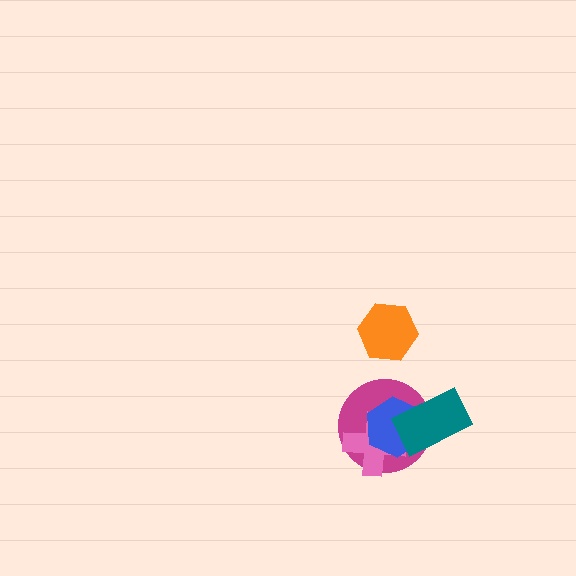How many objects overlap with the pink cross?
2 objects overlap with the pink cross.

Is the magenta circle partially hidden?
Yes, it is partially covered by another shape.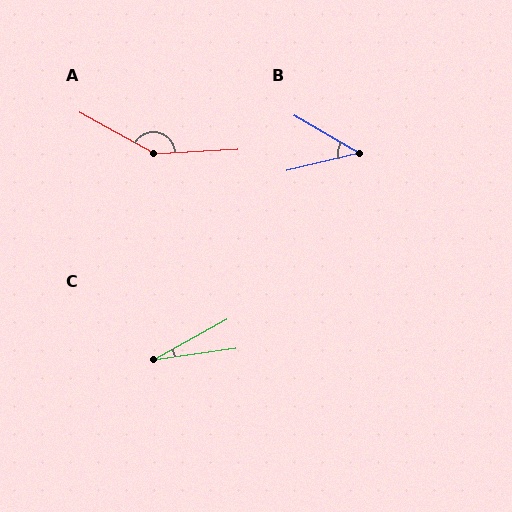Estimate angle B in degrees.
Approximately 44 degrees.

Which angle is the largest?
A, at approximately 148 degrees.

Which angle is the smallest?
C, at approximately 21 degrees.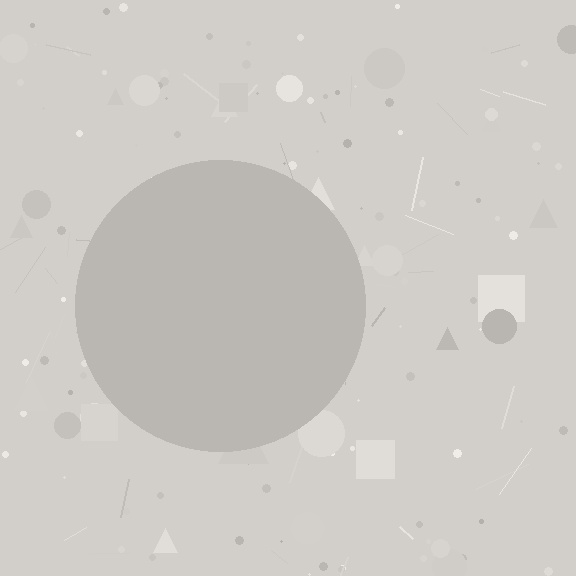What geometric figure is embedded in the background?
A circle is embedded in the background.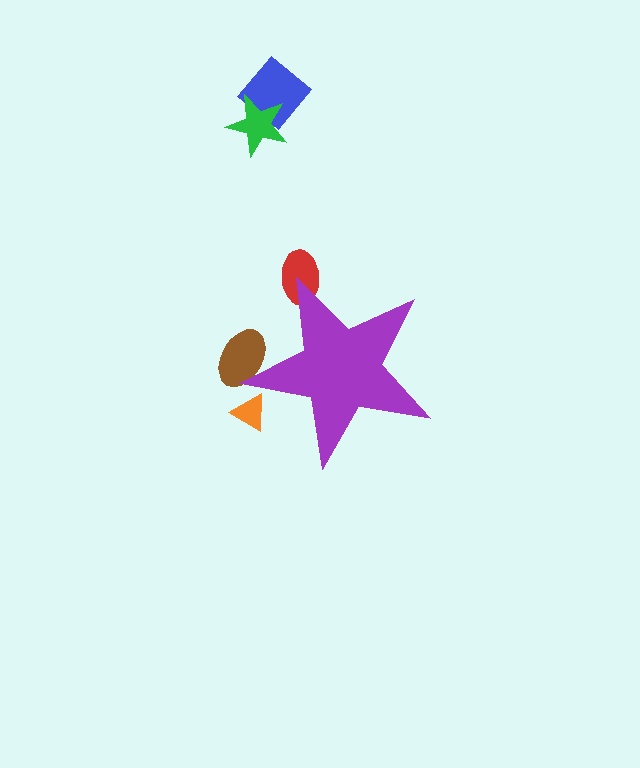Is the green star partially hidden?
No, the green star is fully visible.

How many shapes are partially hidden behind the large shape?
3 shapes are partially hidden.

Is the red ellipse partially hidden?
Yes, the red ellipse is partially hidden behind the purple star.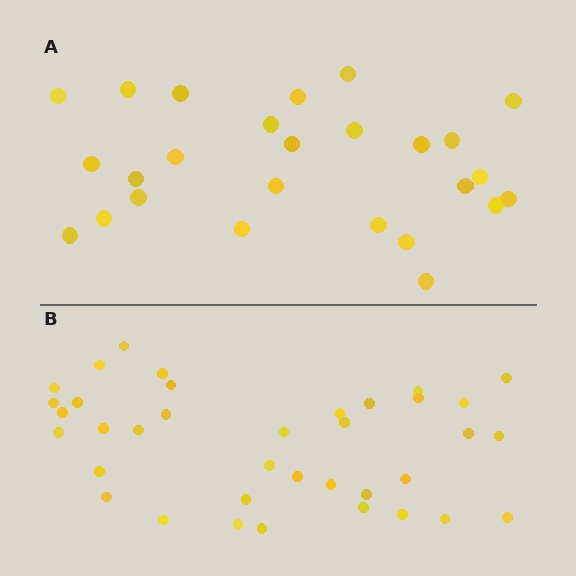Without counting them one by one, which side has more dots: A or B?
Region B (the bottom region) has more dots.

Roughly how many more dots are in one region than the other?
Region B has roughly 12 or so more dots than region A.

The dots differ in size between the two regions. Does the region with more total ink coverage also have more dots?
No. Region A has more total ink coverage because its dots are larger, but region B actually contains more individual dots. Total area can be misleading — the number of items is what matters here.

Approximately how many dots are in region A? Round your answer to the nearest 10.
About 30 dots. (The exact count is 26, which rounds to 30.)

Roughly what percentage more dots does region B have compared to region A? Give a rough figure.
About 40% more.